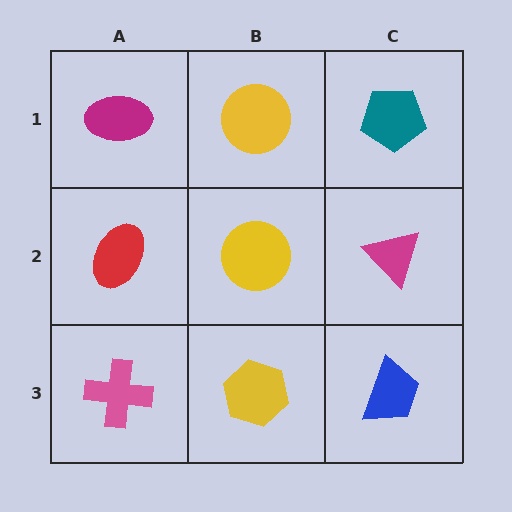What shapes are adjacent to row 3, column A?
A red ellipse (row 2, column A), a yellow hexagon (row 3, column B).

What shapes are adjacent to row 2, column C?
A teal pentagon (row 1, column C), a blue trapezoid (row 3, column C), a yellow circle (row 2, column B).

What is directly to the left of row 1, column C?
A yellow circle.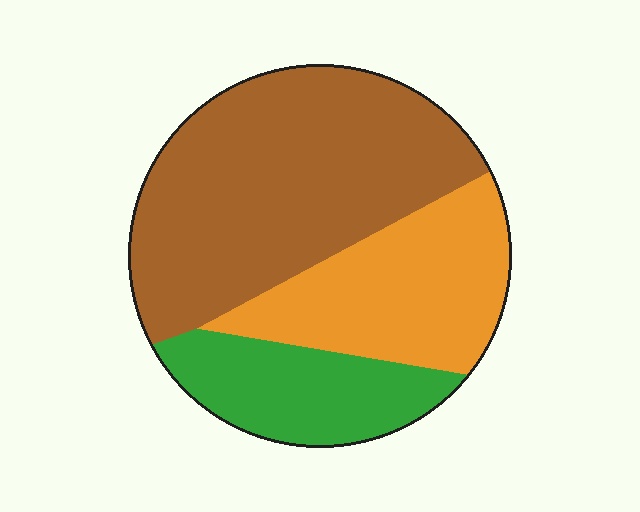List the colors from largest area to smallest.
From largest to smallest: brown, orange, green.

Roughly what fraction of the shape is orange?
Orange covers about 30% of the shape.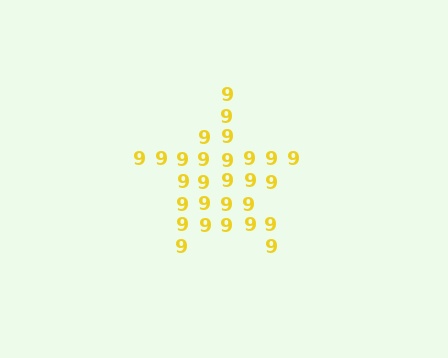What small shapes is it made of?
It is made of small digit 9's.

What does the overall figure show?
The overall figure shows a star.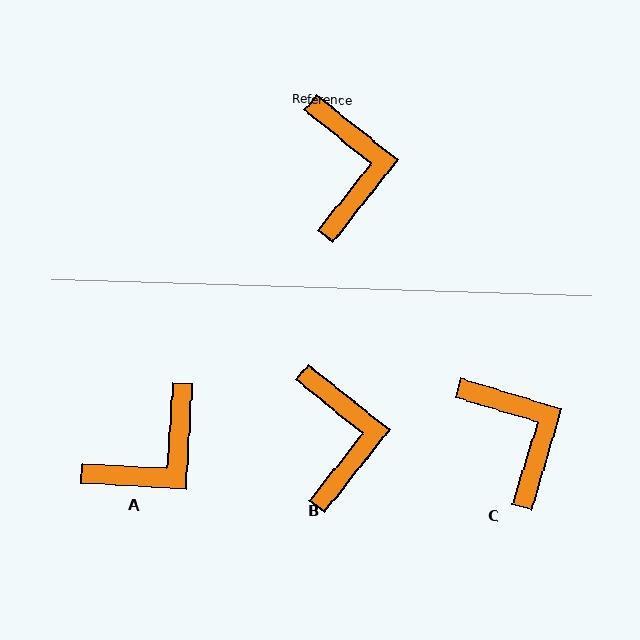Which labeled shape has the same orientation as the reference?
B.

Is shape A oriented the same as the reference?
No, it is off by about 55 degrees.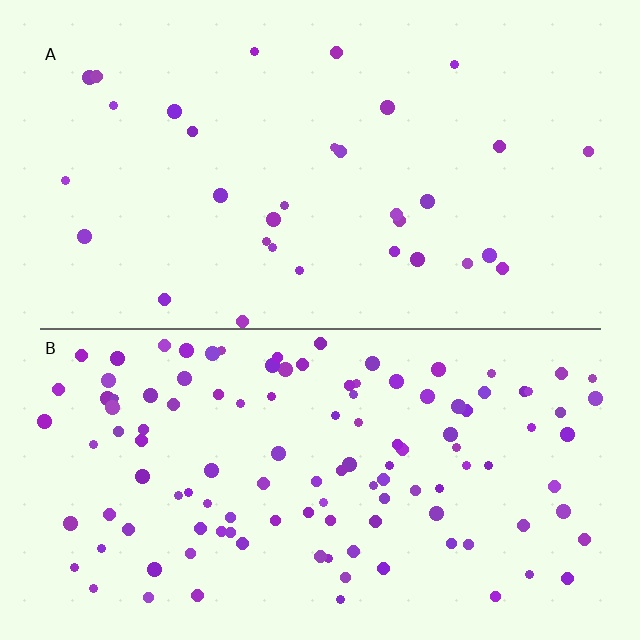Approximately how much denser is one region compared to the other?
Approximately 3.6× — region B over region A.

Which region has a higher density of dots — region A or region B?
B (the bottom).